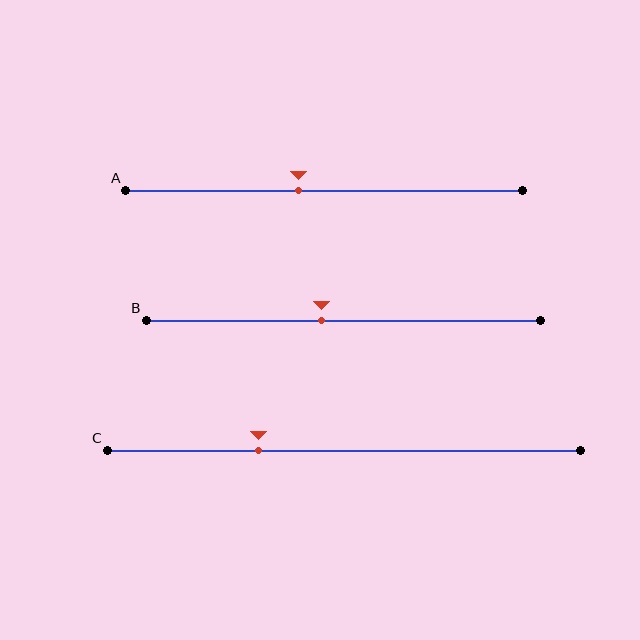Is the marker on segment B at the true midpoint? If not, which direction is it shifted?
No, the marker on segment B is shifted to the left by about 5% of the segment length.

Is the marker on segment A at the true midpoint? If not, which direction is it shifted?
No, the marker on segment A is shifted to the left by about 7% of the segment length.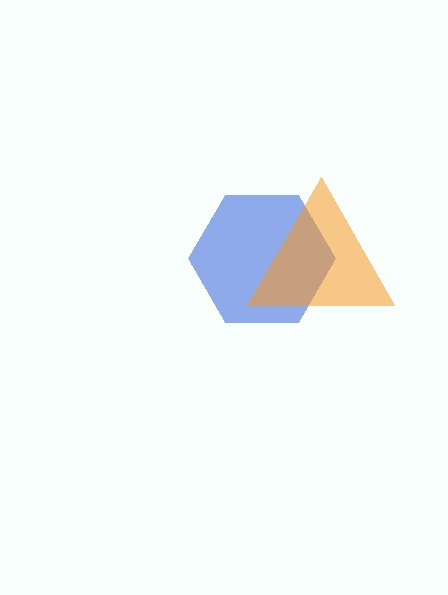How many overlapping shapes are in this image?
There are 2 overlapping shapes in the image.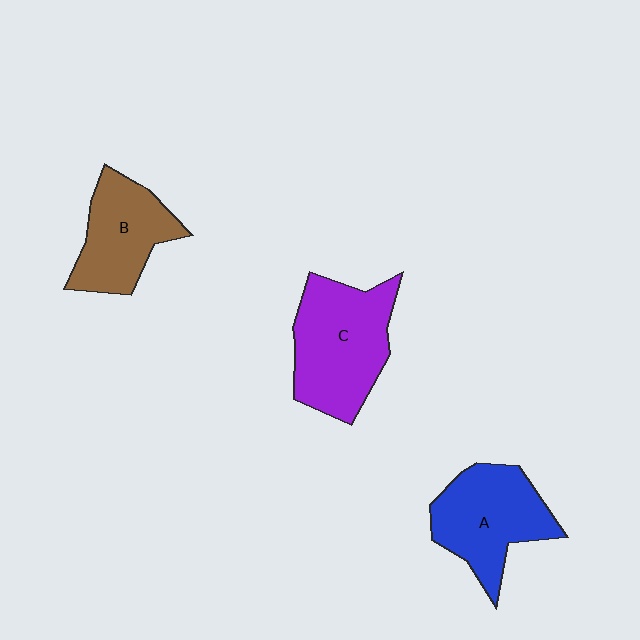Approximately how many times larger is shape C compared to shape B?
Approximately 1.3 times.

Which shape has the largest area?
Shape C (purple).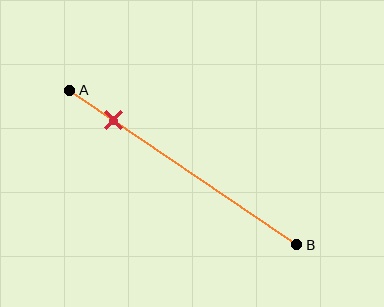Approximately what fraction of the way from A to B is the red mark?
The red mark is approximately 20% of the way from A to B.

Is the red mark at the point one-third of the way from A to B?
No, the mark is at about 20% from A, not at the 33% one-third point.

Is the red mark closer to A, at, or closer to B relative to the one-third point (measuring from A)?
The red mark is closer to point A than the one-third point of segment AB.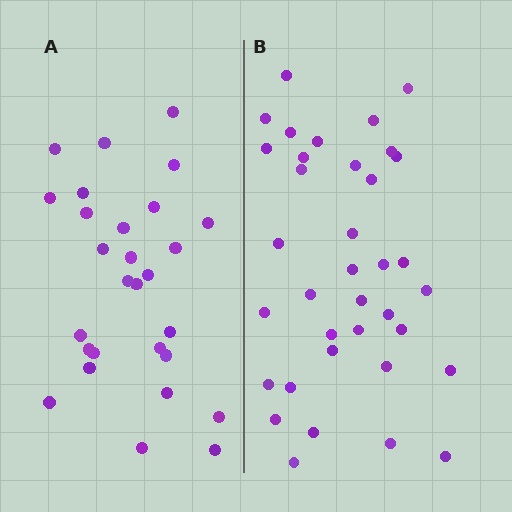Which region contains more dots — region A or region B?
Region B (the right region) has more dots.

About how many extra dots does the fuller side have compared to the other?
Region B has roughly 8 or so more dots than region A.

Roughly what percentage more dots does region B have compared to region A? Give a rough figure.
About 30% more.